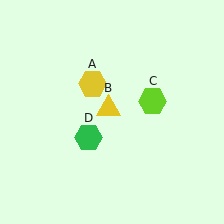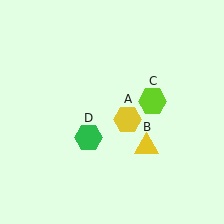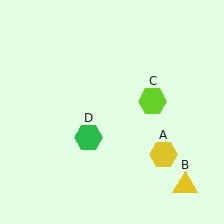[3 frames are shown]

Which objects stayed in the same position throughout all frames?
Lime hexagon (object C) and green hexagon (object D) remained stationary.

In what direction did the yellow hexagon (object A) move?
The yellow hexagon (object A) moved down and to the right.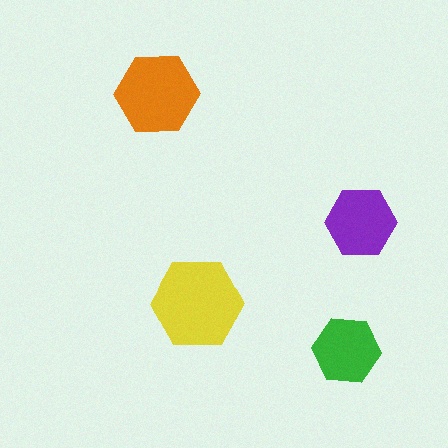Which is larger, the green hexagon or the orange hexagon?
The orange one.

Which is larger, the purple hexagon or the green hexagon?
The purple one.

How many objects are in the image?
There are 4 objects in the image.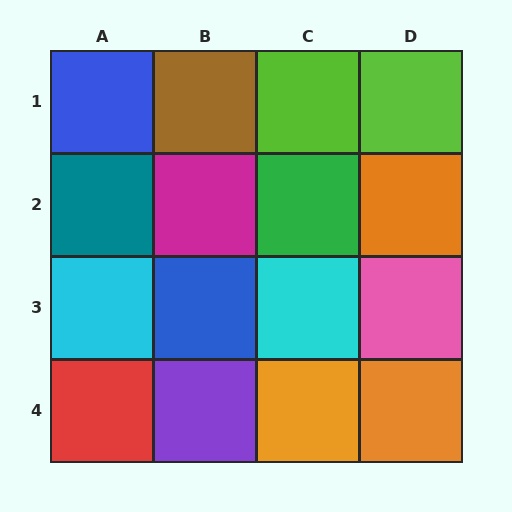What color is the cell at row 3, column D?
Pink.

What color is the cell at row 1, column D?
Lime.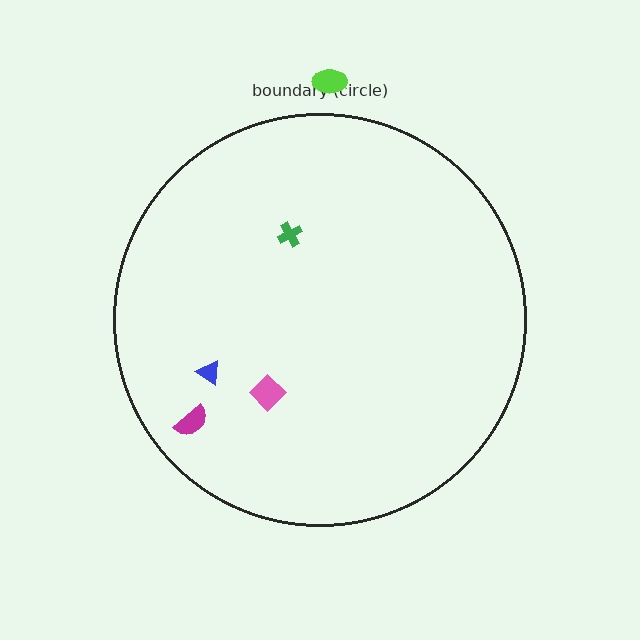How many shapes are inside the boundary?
4 inside, 1 outside.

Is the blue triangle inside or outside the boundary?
Inside.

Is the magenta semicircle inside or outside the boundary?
Inside.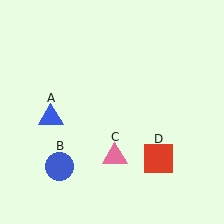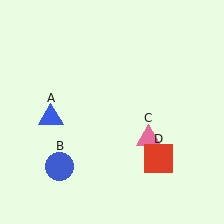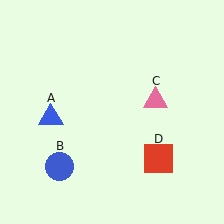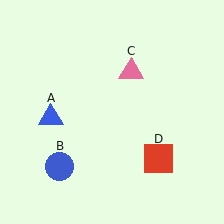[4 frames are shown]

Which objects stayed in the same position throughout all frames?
Blue triangle (object A) and blue circle (object B) and red square (object D) remained stationary.